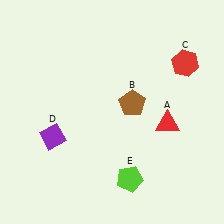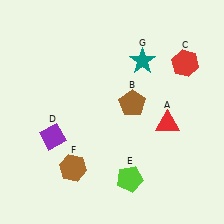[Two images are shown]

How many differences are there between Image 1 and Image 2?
There are 2 differences between the two images.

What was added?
A brown hexagon (F), a teal star (G) were added in Image 2.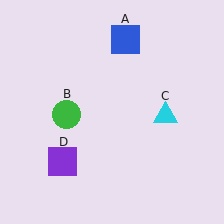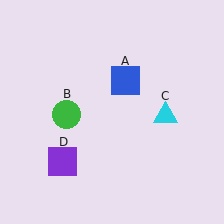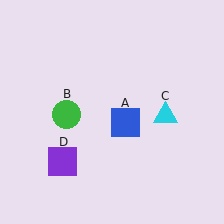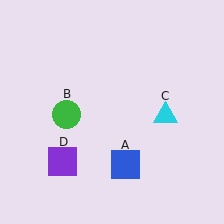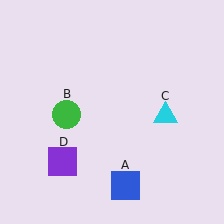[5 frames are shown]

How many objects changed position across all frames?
1 object changed position: blue square (object A).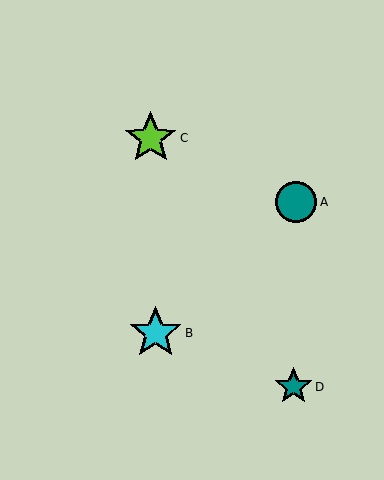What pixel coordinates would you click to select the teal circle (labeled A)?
Click at (296, 202) to select the teal circle A.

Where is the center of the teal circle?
The center of the teal circle is at (296, 202).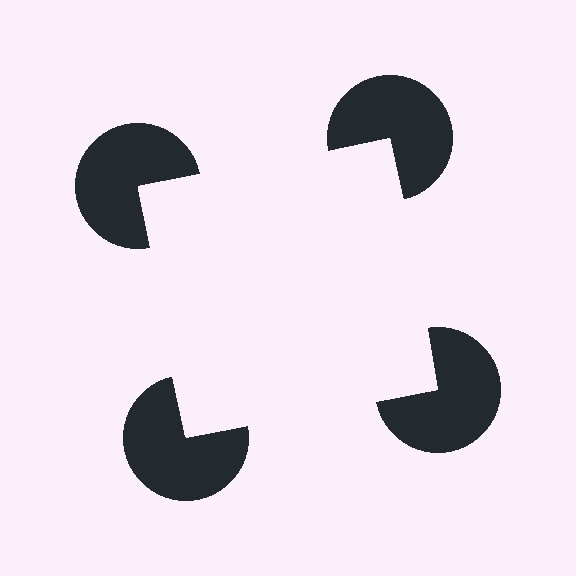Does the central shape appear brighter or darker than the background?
It typically appears slightly brighter than the background, even though no actual brightness change is drawn.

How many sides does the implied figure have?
4 sides.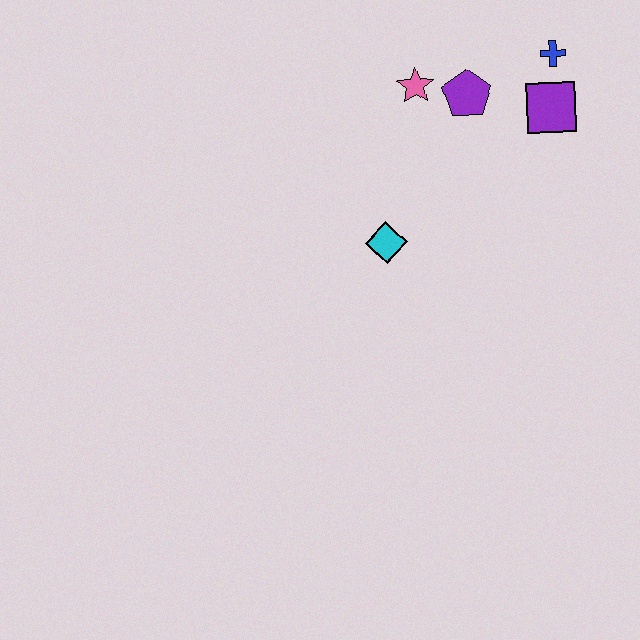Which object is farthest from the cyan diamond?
The blue cross is farthest from the cyan diamond.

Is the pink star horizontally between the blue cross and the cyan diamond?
Yes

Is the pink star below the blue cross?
Yes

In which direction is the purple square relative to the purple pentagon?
The purple square is to the right of the purple pentagon.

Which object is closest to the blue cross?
The purple square is closest to the blue cross.